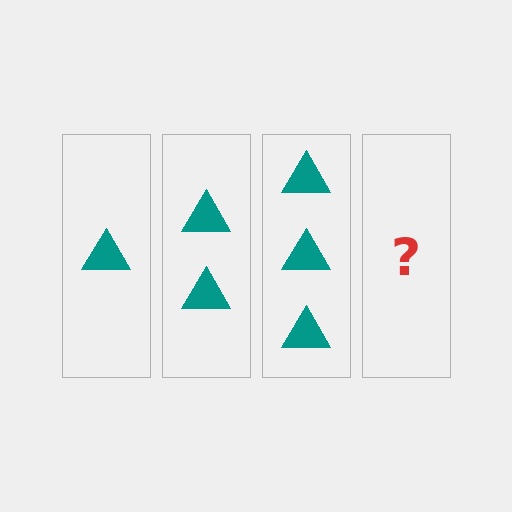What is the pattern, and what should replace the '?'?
The pattern is that each step adds one more triangle. The '?' should be 4 triangles.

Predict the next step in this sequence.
The next step is 4 triangles.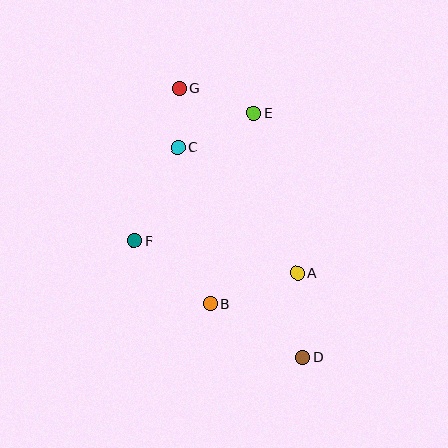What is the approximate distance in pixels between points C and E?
The distance between C and E is approximately 84 pixels.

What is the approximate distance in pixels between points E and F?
The distance between E and F is approximately 175 pixels.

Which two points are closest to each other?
Points C and G are closest to each other.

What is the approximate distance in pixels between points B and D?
The distance between B and D is approximately 107 pixels.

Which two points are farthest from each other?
Points D and G are farthest from each other.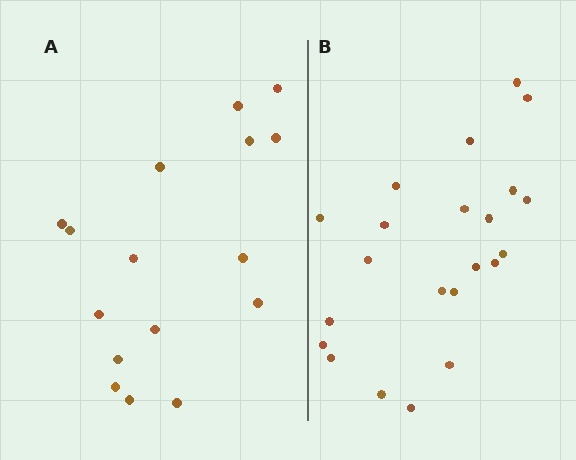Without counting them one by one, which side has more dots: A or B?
Region B (the right region) has more dots.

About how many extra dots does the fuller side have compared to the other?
Region B has about 6 more dots than region A.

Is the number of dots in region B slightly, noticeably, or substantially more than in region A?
Region B has noticeably more, but not dramatically so. The ratio is roughly 1.4 to 1.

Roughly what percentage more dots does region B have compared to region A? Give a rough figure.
About 40% more.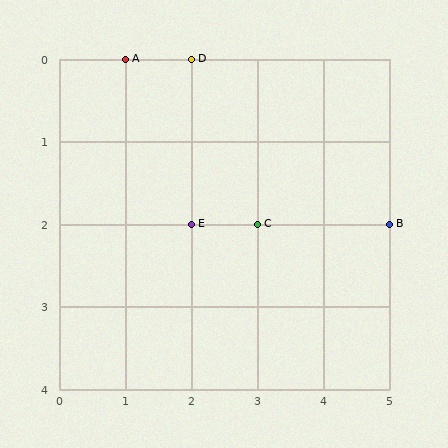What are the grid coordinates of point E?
Point E is at grid coordinates (2, 2).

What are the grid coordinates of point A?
Point A is at grid coordinates (1, 0).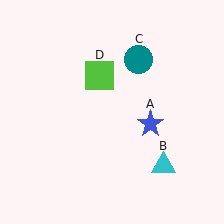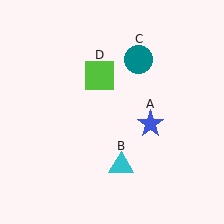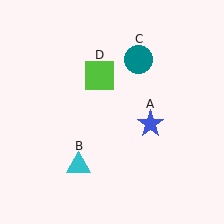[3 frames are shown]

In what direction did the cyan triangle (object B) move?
The cyan triangle (object B) moved left.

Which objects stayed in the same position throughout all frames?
Blue star (object A) and teal circle (object C) and lime square (object D) remained stationary.